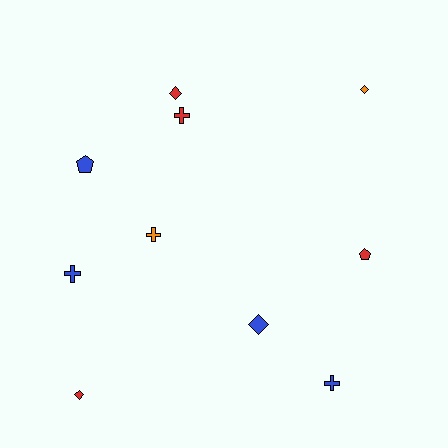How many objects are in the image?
There are 10 objects.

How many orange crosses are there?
There is 1 orange cross.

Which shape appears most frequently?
Cross, with 4 objects.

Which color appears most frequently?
Blue, with 4 objects.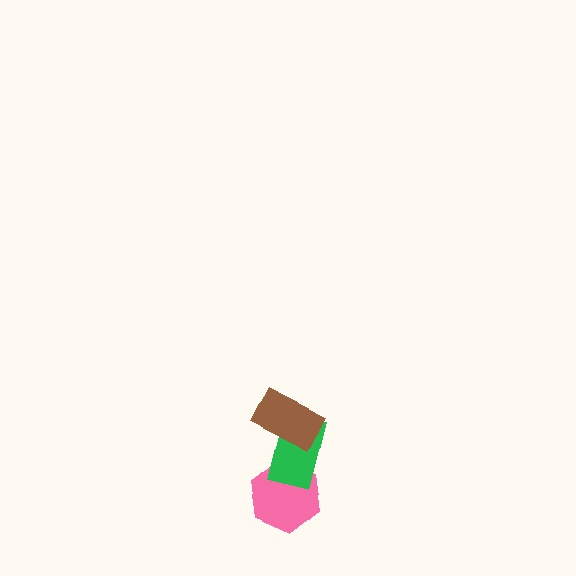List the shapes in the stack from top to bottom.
From top to bottom: the brown rectangle, the green rectangle, the pink hexagon.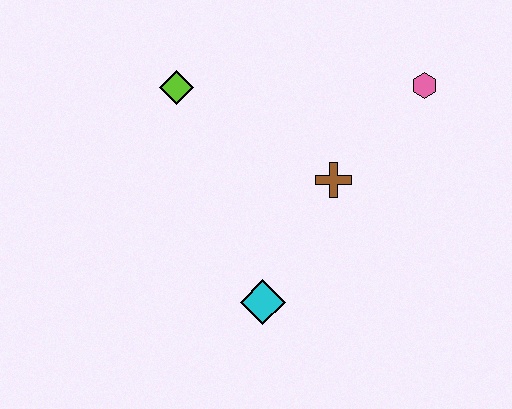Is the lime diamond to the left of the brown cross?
Yes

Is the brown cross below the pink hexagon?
Yes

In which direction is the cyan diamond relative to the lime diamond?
The cyan diamond is below the lime diamond.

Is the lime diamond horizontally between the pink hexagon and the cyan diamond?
No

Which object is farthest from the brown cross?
The lime diamond is farthest from the brown cross.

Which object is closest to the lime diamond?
The brown cross is closest to the lime diamond.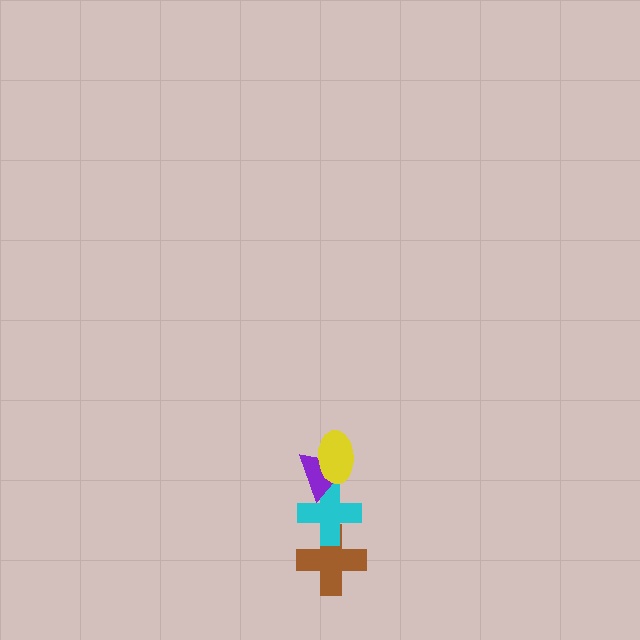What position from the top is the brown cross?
The brown cross is 4th from the top.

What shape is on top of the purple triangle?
The yellow ellipse is on top of the purple triangle.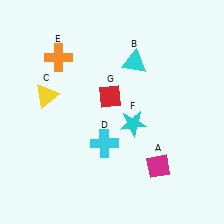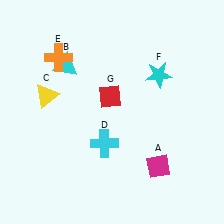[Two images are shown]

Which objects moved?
The objects that moved are: the cyan triangle (B), the cyan star (F).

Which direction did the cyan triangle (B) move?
The cyan triangle (B) moved left.